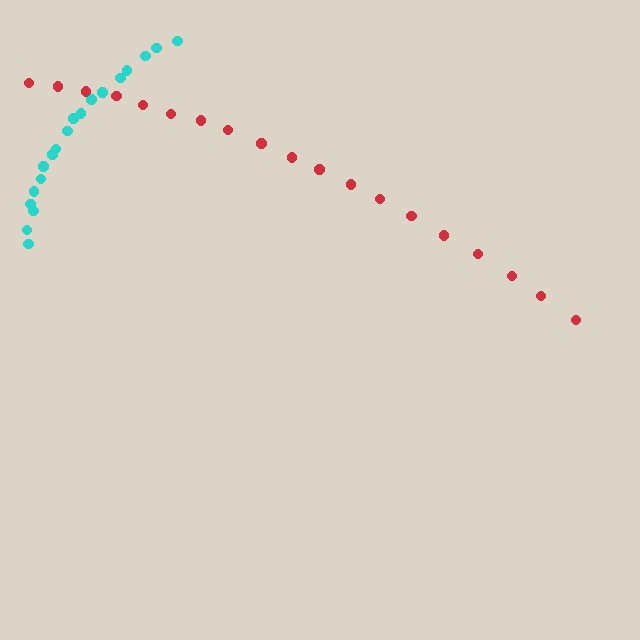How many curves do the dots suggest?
There are 2 distinct paths.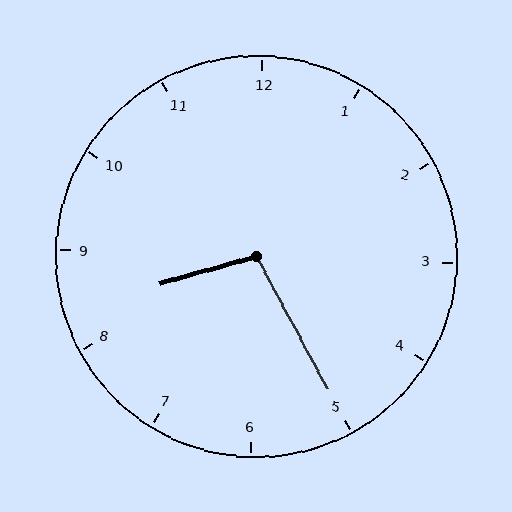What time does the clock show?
8:25.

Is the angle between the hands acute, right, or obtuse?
It is obtuse.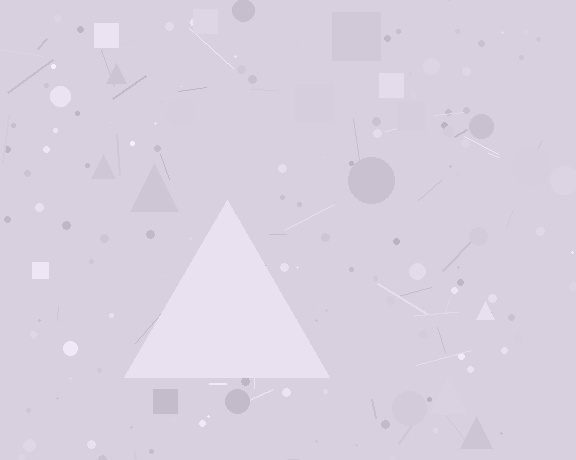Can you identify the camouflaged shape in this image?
The camouflaged shape is a triangle.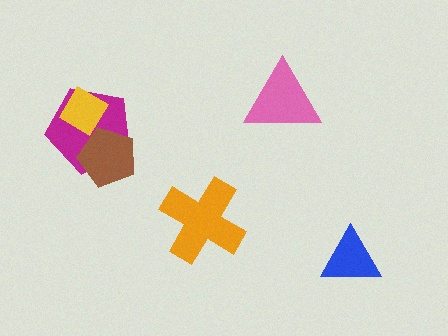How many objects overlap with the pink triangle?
0 objects overlap with the pink triangle.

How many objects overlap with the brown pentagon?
1 object overlaps with the brown pentagon.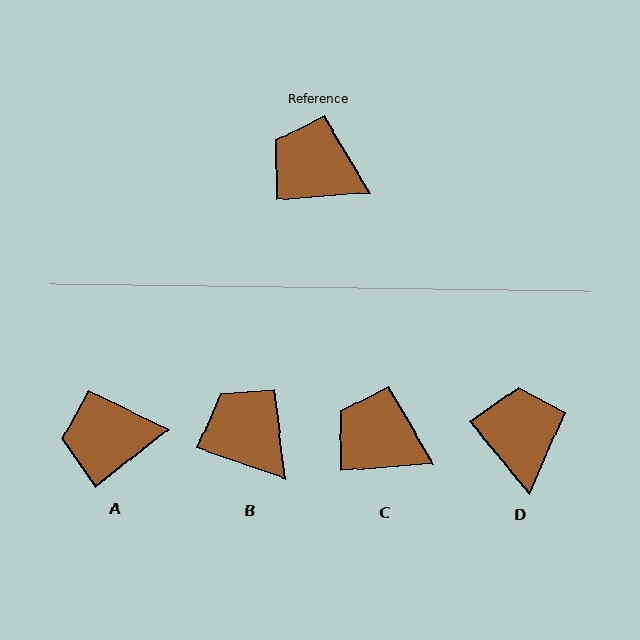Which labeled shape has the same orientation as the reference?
C.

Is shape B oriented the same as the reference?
No, it is off by about 23 degrees.